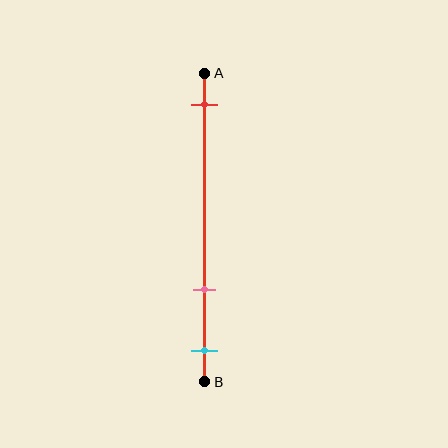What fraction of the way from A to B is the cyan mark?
The cyan mark is approximately 90% (0.9) of the way from A to B.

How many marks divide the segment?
There are 3 marks dividing the segment.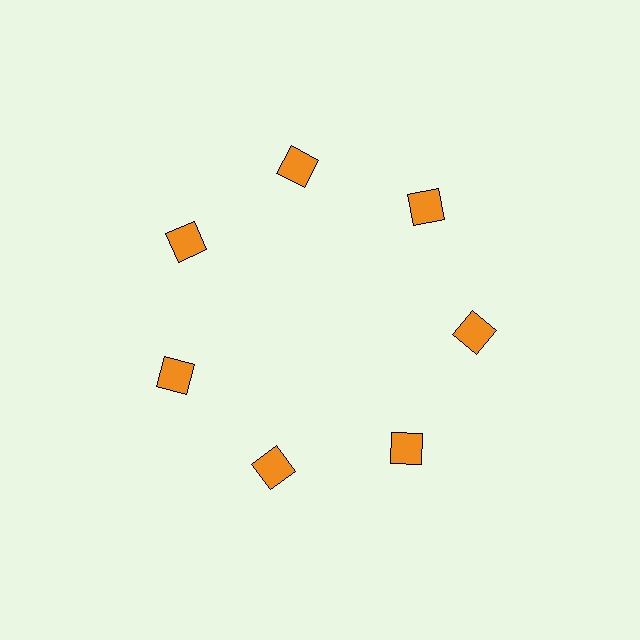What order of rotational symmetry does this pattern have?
This pattern has 7-fold rotational symmetry.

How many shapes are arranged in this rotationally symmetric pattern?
There are 7 shapes, arranged in 7 groups of 1.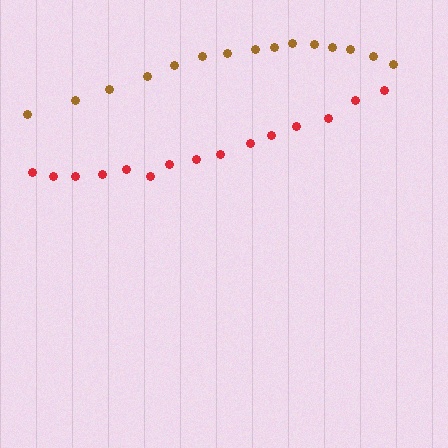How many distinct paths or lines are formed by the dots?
There are 2 distinct paths.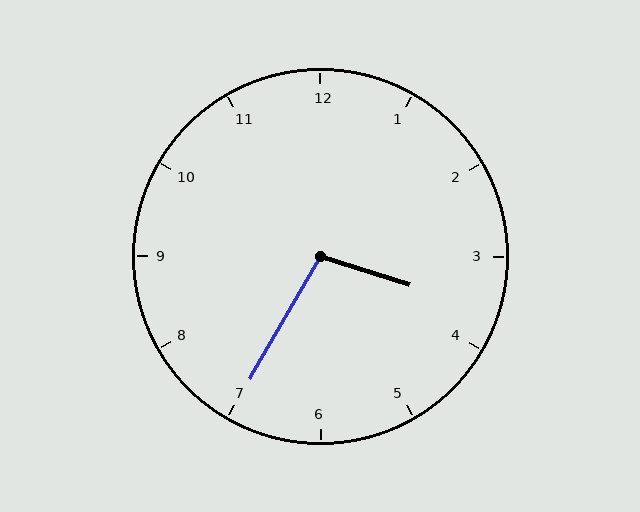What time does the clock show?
3:35.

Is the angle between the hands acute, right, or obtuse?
It is obtuse.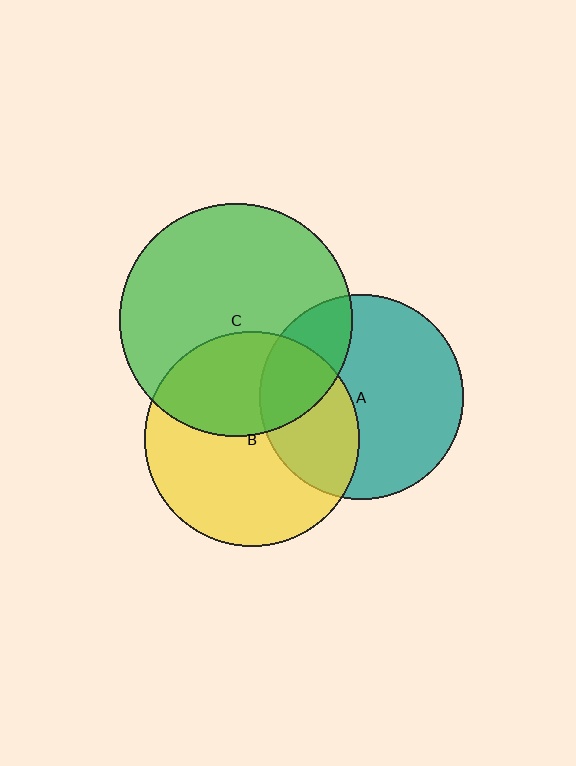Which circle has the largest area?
Circle C (green).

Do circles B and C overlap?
Yes.